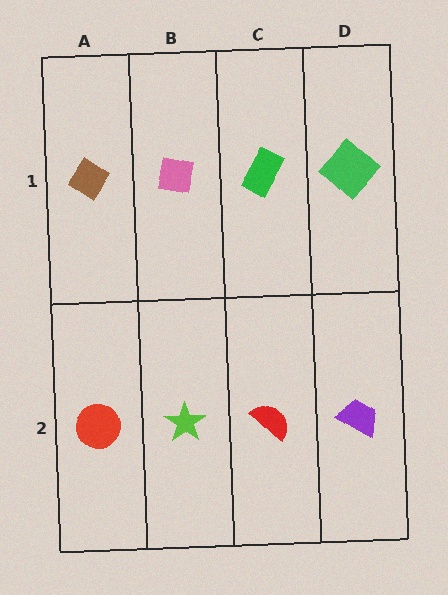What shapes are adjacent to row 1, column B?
A lime star (row 2, column B), a brown diamond (row 1, column A), a green rectangle (row 1, column C).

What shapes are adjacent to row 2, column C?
A green rectangle (row 1, column C), a lime star (row 2, column B), a purple trapezoid (row 2, column D).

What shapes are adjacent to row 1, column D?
A purple trapezoid (row 2, column D), a green rectangle (row 1, column C).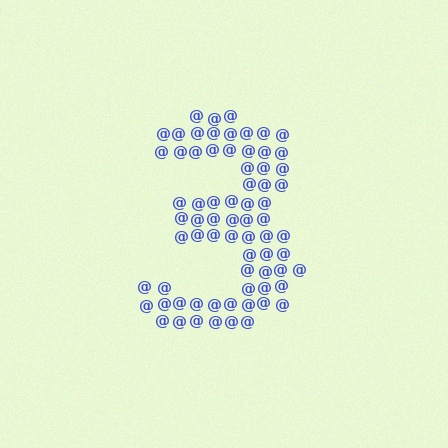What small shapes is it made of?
It is made of small at signs.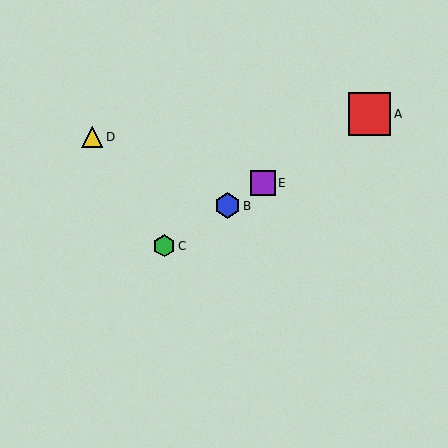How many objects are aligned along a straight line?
4 objects (A, B, C, E) are aligned along a straight line.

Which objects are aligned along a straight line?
Objects A, B, C, E are aligned along a straight line.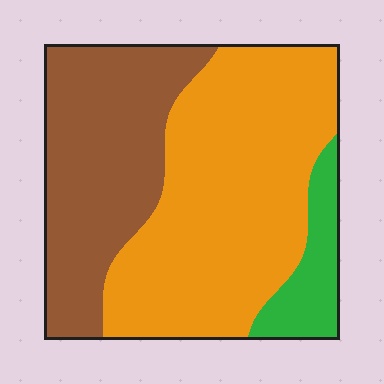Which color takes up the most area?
Orange, at roughly 55%.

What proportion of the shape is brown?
Brown takes up between a third and a half of the shape.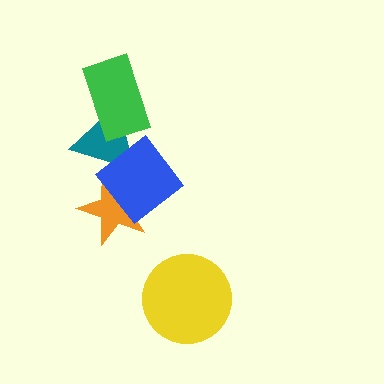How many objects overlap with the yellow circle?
0 objects overlap with the yellow circle.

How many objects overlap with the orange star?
2 objects overlap with the orange star.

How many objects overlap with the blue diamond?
2 objects overlap with the blue diamond.